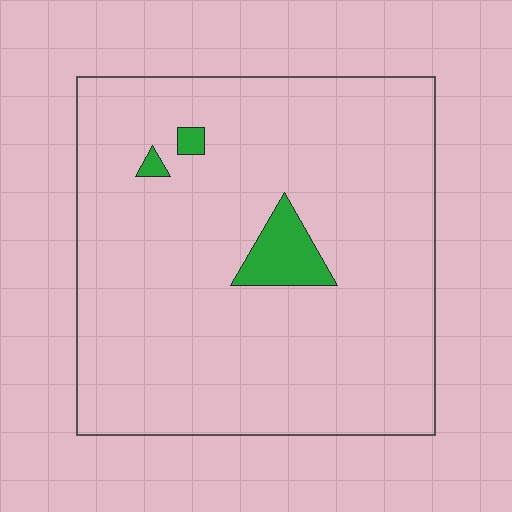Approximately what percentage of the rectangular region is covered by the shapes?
Approximately 5%.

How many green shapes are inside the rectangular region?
3.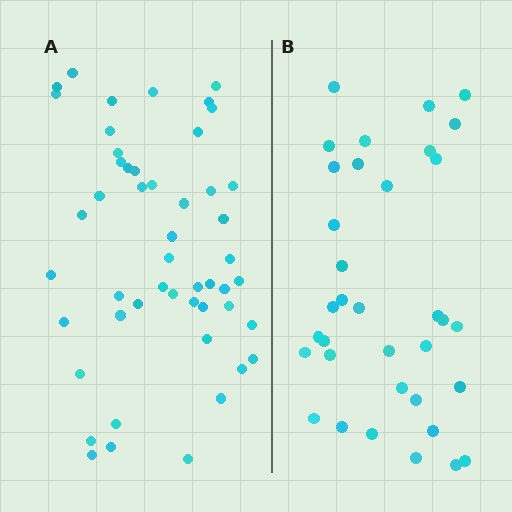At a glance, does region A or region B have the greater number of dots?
Region A (the left region) has more dots.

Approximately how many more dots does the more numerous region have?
Region A has approximately 15 more dots than region B.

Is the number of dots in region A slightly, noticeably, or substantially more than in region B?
Region A has noticeably more, but not dramatically so. The ratio is roughly 1.4 to 1.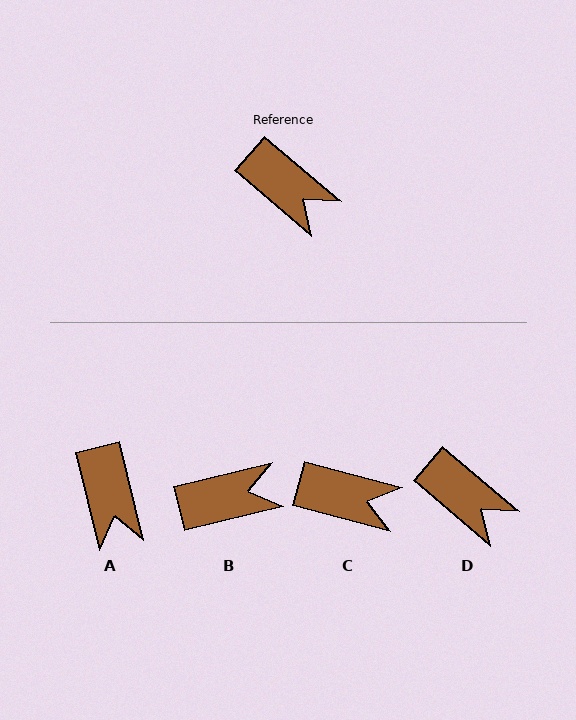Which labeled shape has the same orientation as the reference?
D.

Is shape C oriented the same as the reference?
No, it is off by about 25 degrees.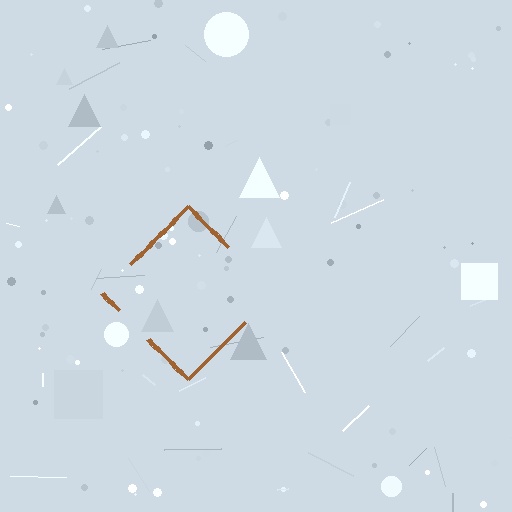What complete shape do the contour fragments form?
The contour fragments form a diamond.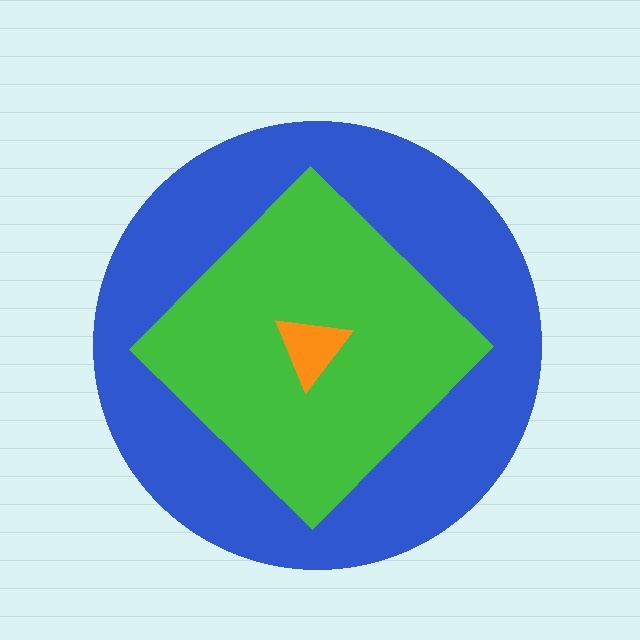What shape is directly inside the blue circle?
The green diamond.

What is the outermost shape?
The blue circle.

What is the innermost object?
The orange triangle.